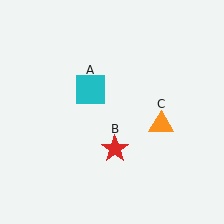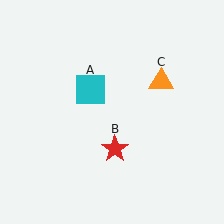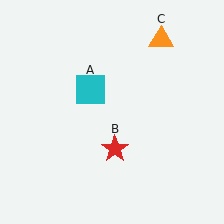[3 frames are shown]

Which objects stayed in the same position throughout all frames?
Cyan square (object A) and red star (object B) remained stationary.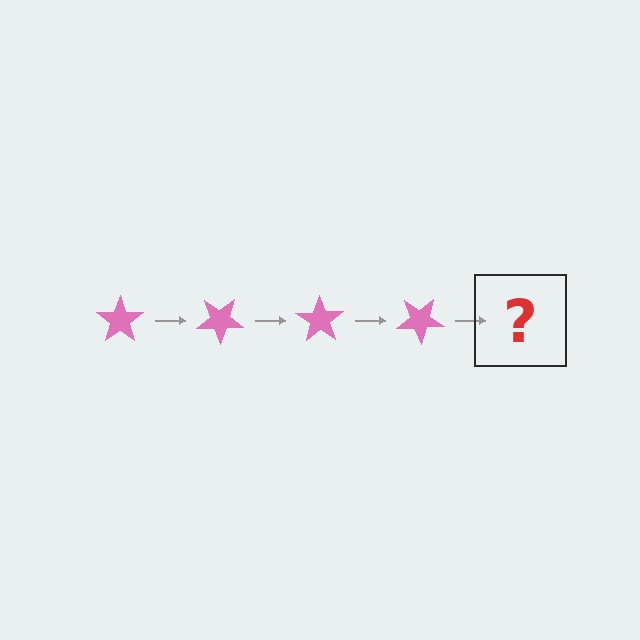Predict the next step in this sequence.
The next step is a pink star rotated 140 degrees.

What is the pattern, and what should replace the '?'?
The pattern is that the star rotates 35 degrees each step. The '?' should be a pink star rotated 140 degrees.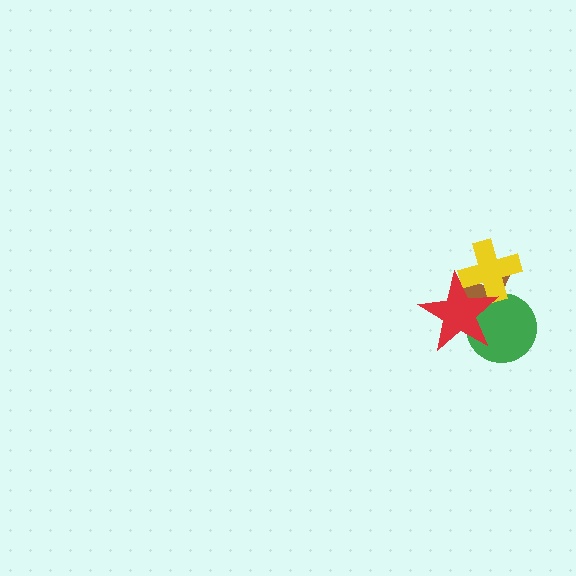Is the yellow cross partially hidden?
Yes, it is partially covered by another shape.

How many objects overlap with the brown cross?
3 objects overlap with the brown cross.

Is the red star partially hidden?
No, no other shape covers it.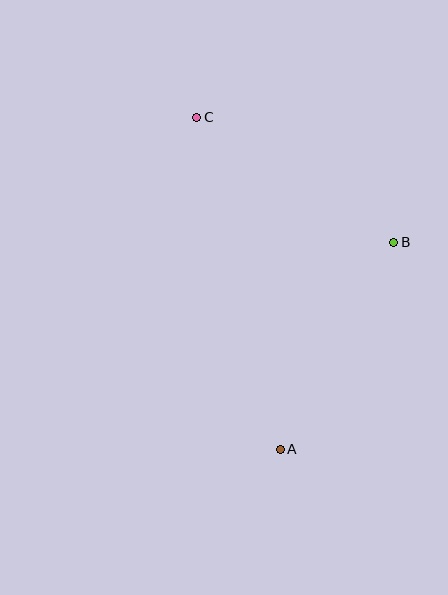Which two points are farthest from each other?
Points A and C are farthest from each other.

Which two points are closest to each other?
Points B and C are closest to each other.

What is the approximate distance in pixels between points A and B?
The distance between A and B is approximately 236 pixels.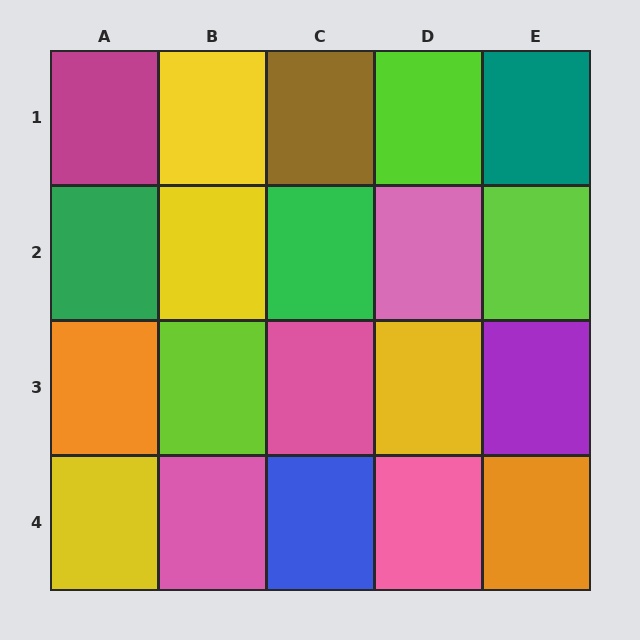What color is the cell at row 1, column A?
Magenta.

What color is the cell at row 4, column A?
Yellow.